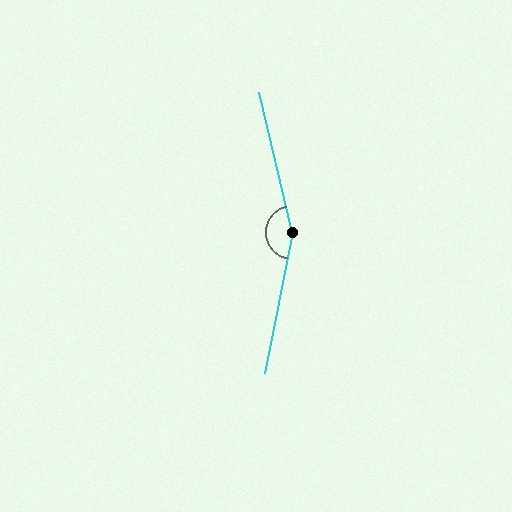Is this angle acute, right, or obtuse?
It is obtuse.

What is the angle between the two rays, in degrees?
Approximately 155 degrees.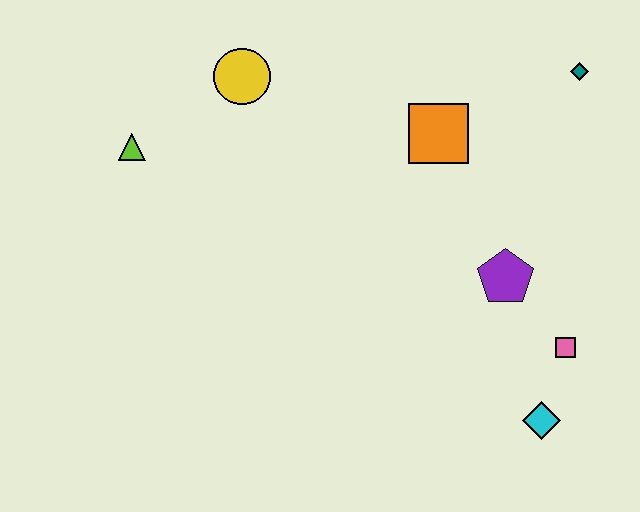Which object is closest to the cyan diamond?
The pink square is closest to the cyan diamond.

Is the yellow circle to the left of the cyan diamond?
Yes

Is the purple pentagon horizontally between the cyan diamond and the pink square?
No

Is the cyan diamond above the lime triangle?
No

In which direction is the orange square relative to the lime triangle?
The orange square is to the right of the lime triangle.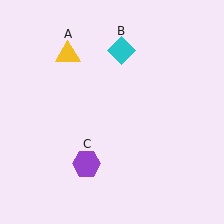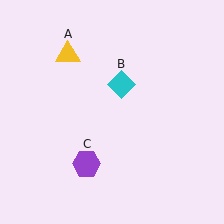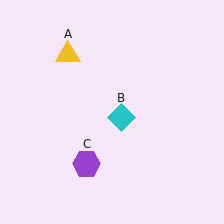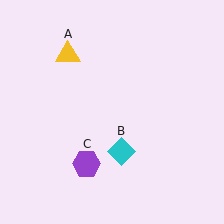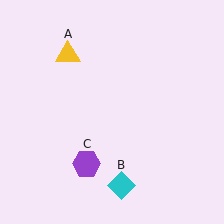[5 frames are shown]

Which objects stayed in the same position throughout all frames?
Yellow triangle (object A) and purple hexagon (object C) remained stationary.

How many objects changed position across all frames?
1 object changed position: cyan diamond (object B).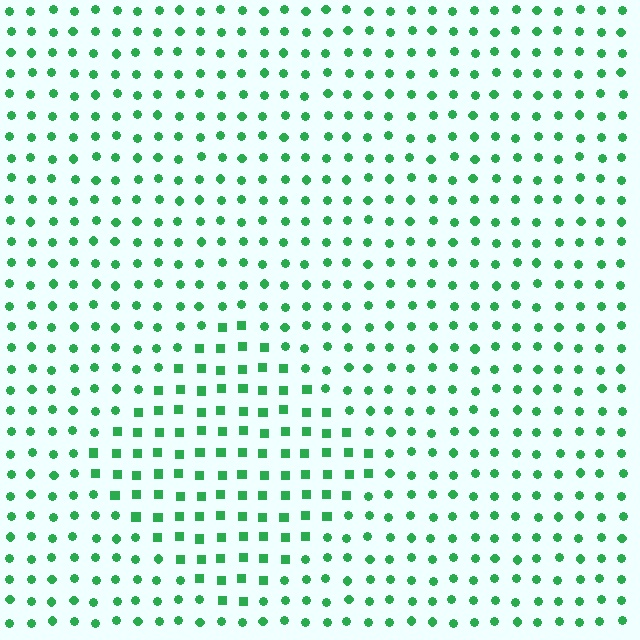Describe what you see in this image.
The image is filled with small green elements arranged in a uniform grid. A diamond-shaped region contains squares, while the surrounding area contains circles. The boundary is defined purely by the change in element shape.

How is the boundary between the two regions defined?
The boundary is defined by a change in element shape: squares inside vs. circles outside. All elements share the same color and spacing.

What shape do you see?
I see a diamond.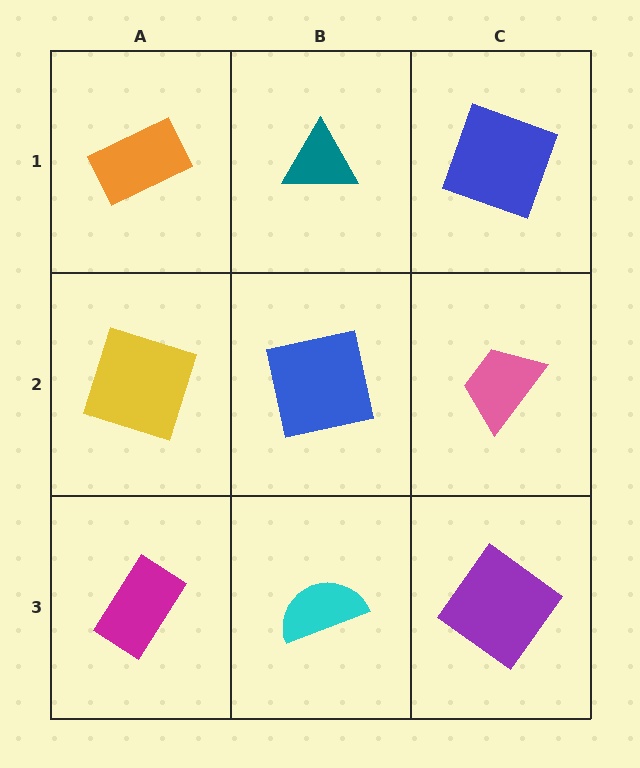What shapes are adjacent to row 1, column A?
A yellow square (row 2, column A), a teal triangle (row 1, column B).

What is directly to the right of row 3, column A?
A cyan semicircle.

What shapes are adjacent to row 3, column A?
A yellow square (row 2, column A), a cyan semicircle (row 3, column B).